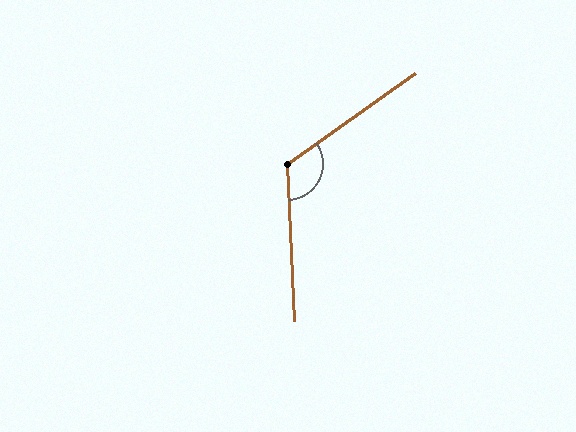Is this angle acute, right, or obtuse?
It is obtuse.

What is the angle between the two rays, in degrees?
Approximately 123 degrees.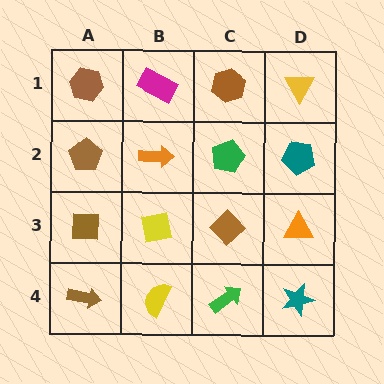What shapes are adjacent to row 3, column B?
An orange arrow (row 2, column B), a yellow semicircle (row 4, column B), a brown square (row 3, column A), a brown diamond (row 3, column C).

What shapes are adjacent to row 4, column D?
An orange triangle (row 3, column D), a green arrow (row 4, column C).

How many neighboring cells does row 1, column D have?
2.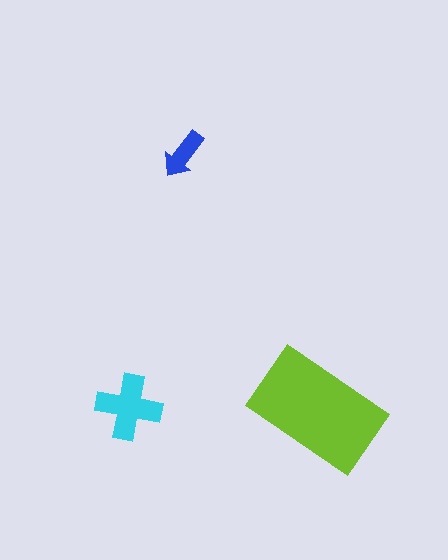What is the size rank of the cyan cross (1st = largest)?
2nd.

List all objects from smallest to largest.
The blue arrow, the cyan cross, the lime rectangle.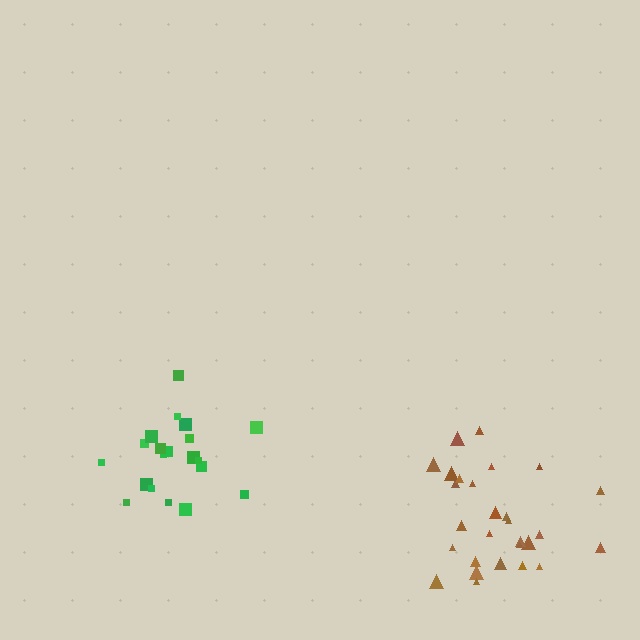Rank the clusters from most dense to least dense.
brown, green.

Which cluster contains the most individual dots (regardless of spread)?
Brown (28).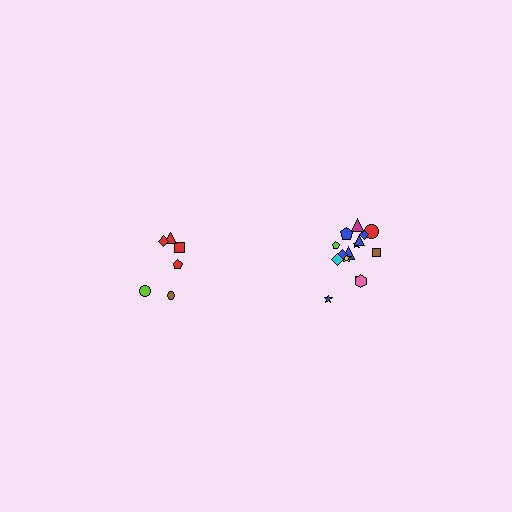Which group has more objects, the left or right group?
The right group.